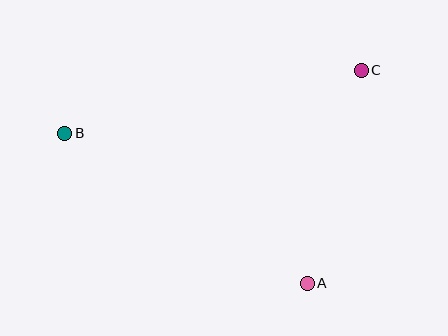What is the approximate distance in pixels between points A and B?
The distance between A and B is approximately 285 pixels.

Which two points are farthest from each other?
Points B and C are farthest from each other.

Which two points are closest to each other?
Points A and C are closest to each other.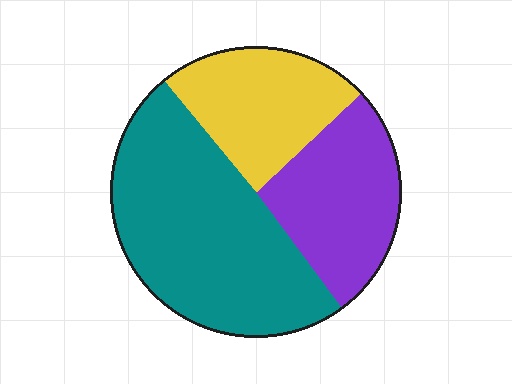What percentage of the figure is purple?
Purple covers roughly 25% of the figure.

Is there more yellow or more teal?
Teal.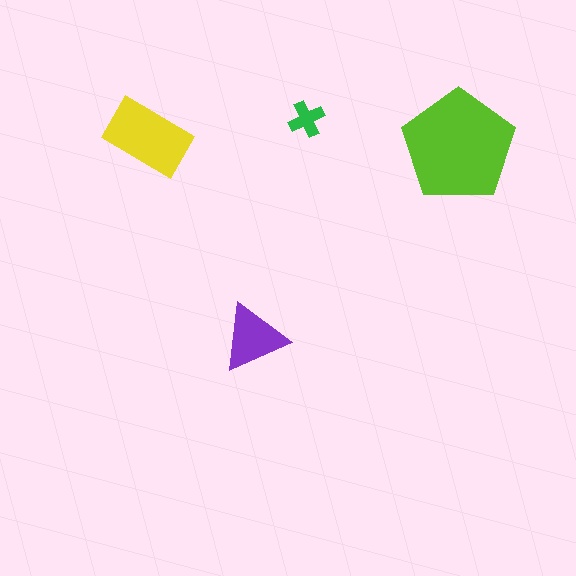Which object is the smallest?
The green cross.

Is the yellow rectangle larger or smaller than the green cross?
Larger.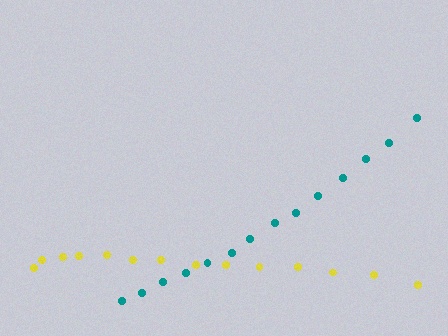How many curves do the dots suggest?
There are 2 distinct paths.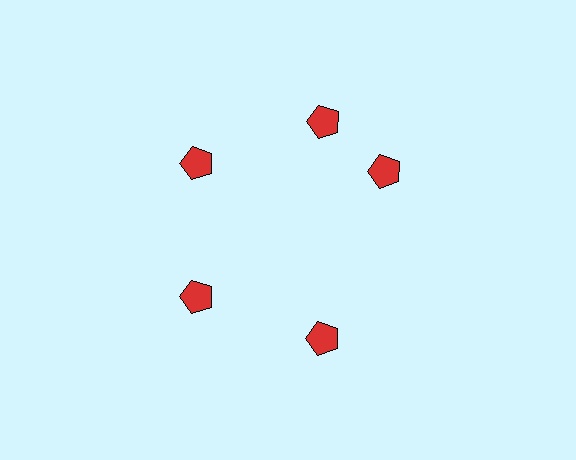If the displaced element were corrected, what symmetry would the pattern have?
It would have 5-fold rotational symmetry — the pattern would map onto itself every 72 degrees.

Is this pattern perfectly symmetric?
No. The 5 red pentagons are arranged in a ring, but one element near the 3 o'clock position is rotated out of alignment along the ring, breaking the 5-fold rotational symmetry.